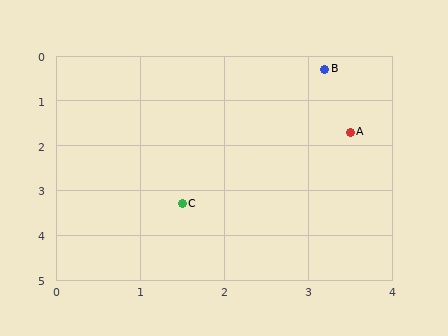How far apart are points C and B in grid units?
Points C and B are about 3.4 grid units apart.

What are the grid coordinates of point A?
Point A is at approximately (3.5, 1.7).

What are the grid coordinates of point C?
Point C is at approximately (1.5, 3.3).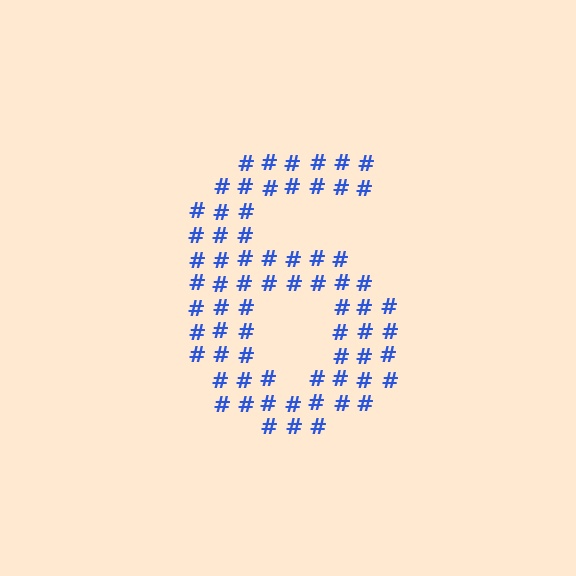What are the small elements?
The small elements are hash symbols.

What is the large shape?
The large shape is the digit 6.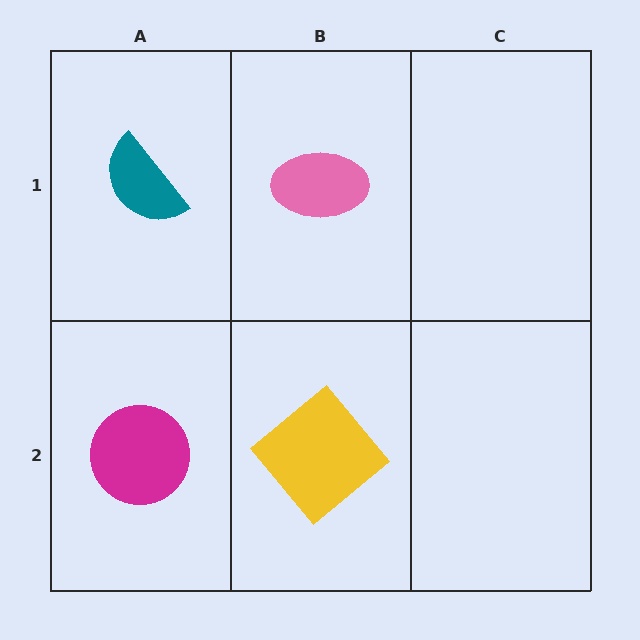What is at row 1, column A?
A teal semicircle.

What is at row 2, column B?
A yellow diamond.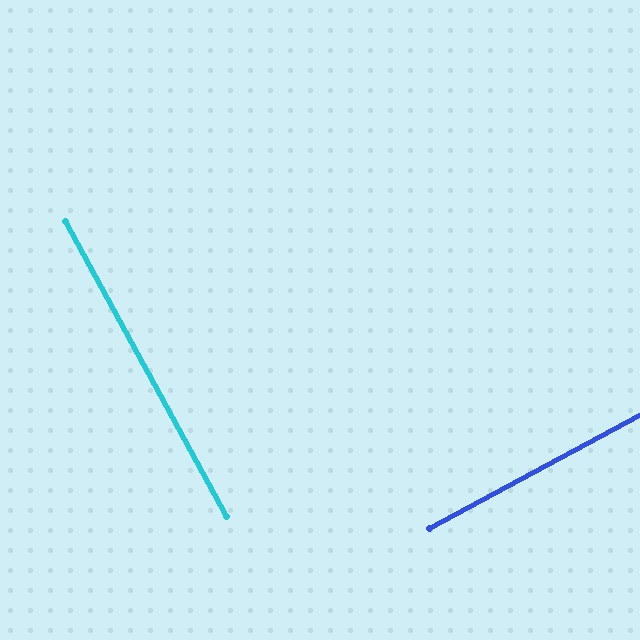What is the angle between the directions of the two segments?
Approximately 90 degrees.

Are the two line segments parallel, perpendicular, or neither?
Perpendicular — they meet at approximately 90°.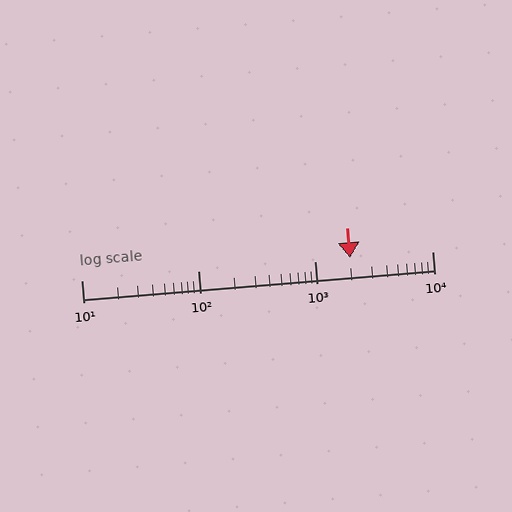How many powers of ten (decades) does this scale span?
The scale spans 3 decades, from 10 to 10000.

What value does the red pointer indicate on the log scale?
The pointer indicates approximately 2000.